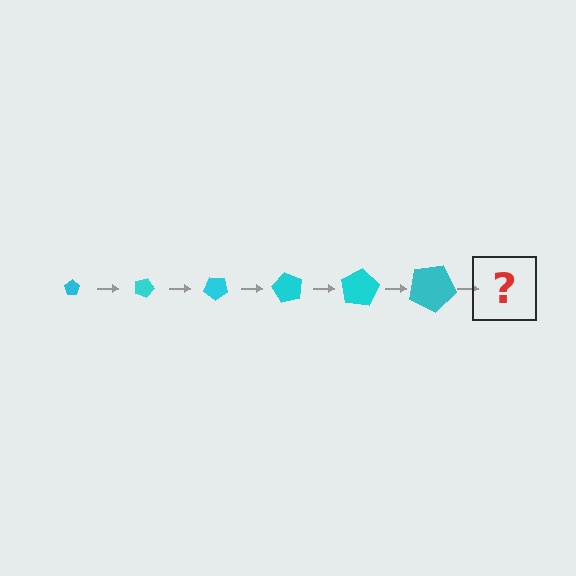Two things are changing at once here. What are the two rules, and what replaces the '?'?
The two rules are that the pentagon grows larger each step and it rotates 20 degrees each step. The '?' should be a pentagon, larger than the previous one and rotated 120 degrees from the start.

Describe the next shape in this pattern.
It should be a pentagon, larger than the previous one and rotated 120 degrees from the start.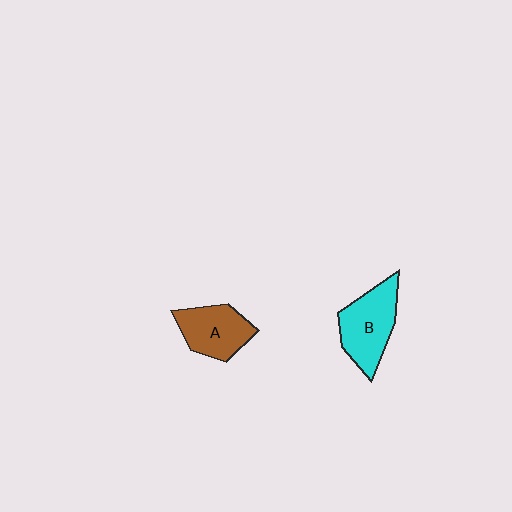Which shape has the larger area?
Shape B (cyan).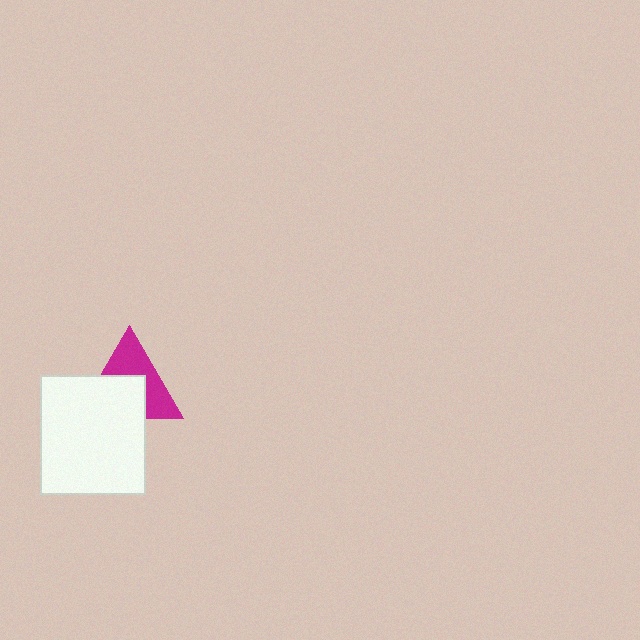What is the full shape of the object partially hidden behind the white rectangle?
The partially hidden object is a magenta triangle.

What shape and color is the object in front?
The object in front is a white rectangle.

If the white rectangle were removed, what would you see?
You would see the complete magenta triangle.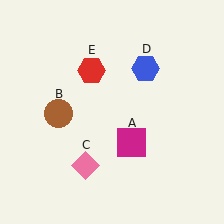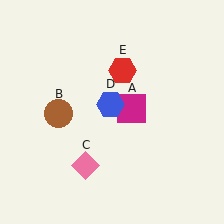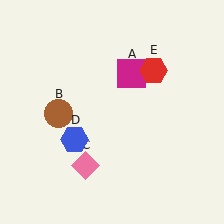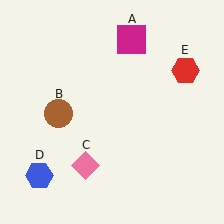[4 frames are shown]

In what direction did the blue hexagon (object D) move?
The blue hexagon (object D) moved down and to the left.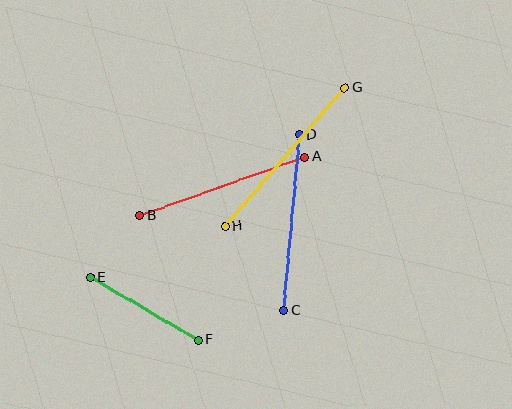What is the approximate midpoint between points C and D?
The midpoint is at approximately (292, 223) pixels.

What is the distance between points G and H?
The distance is approximately 183 pixels.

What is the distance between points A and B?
The distance is approximately 175 pixels.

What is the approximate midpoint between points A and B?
The midpoint is at approximately (222, 186) pixels.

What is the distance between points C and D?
The distance is approximately 177 pixels.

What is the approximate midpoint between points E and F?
The midpoint is at approximately (144, 309) pixels.